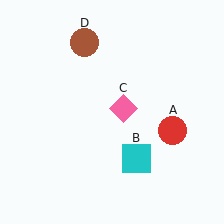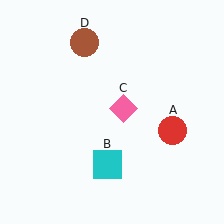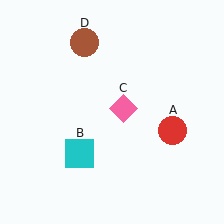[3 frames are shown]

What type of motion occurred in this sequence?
The cyan square (object B) rotated clockwise around the center of the scene.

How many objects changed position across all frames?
1 object changed position: cyan square (object B).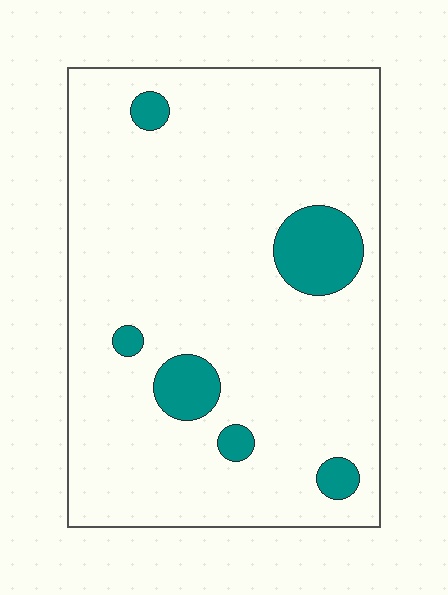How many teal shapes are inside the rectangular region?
6.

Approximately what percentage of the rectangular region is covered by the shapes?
Approximately 10%.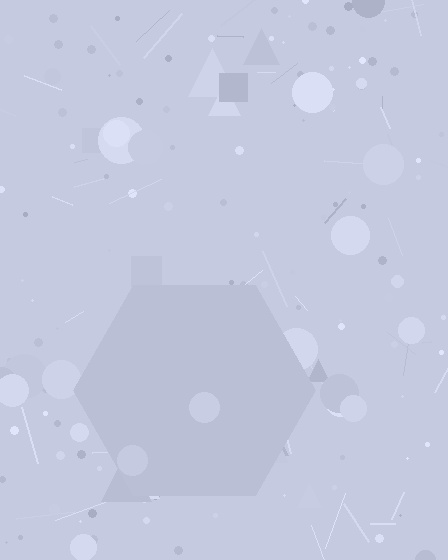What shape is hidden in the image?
A hexagon is hidden in the image.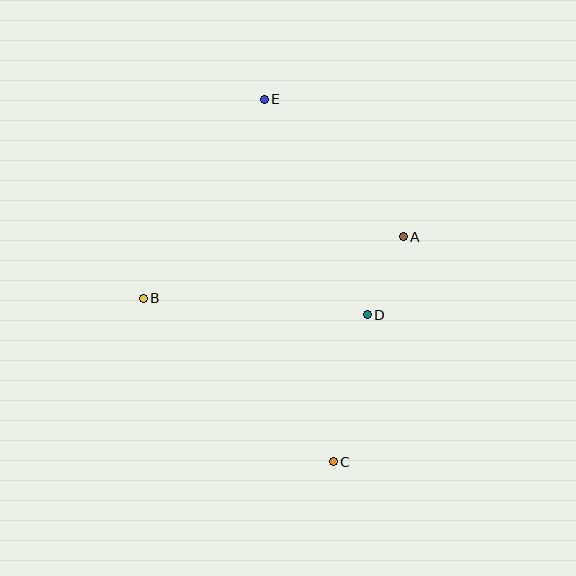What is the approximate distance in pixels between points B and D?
The distance between B and D is approximately 225 pixels.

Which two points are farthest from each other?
Points C and E are farthest from each other.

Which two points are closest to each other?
Points A and D are closest to each other.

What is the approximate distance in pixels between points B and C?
The distance between B and C is approximately 251 pixels.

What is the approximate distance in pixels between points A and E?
The distance between A and E is approximately 195 pixels.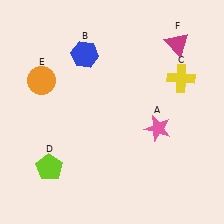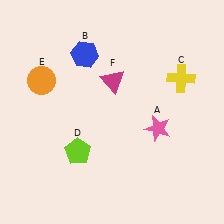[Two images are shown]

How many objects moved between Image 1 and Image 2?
2 objects moved between the two images.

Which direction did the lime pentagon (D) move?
The lime pentagon (D) moved right.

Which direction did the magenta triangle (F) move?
The magenta triangle (F) moved left.